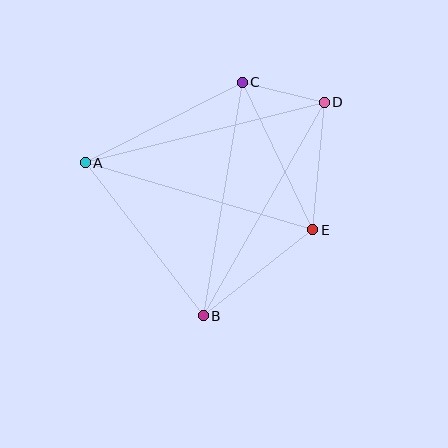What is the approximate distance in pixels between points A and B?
The distance between A and B is approximately 193 pixels.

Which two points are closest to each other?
Points C and D are closest to each other.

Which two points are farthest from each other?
Points A and D are farthest from each other.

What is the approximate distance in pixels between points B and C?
The distance between B and C is approximately 237 pixels.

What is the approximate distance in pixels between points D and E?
The distance between D and E is approximately 128 pixels.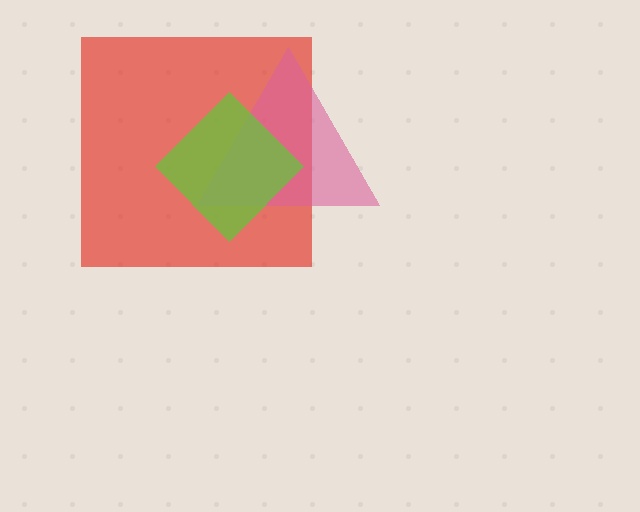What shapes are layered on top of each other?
The layered shapes are: a red square, a pink triangle, a lime diamond.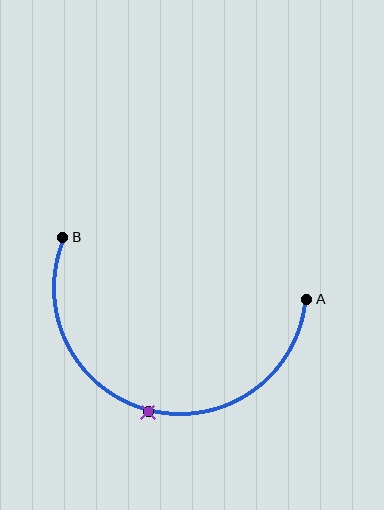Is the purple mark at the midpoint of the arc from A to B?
Yes. The purple mark lies on the arc at equal arc-length from both A and B — it is the arc midpoint.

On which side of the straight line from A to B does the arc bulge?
The arc bulges below the straight line connecting A and B.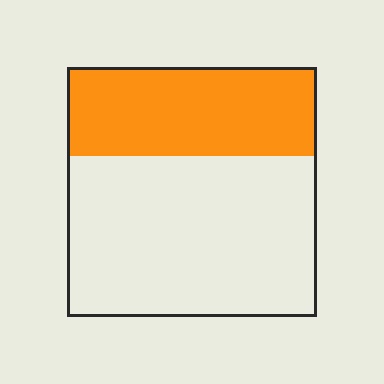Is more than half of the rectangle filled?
No.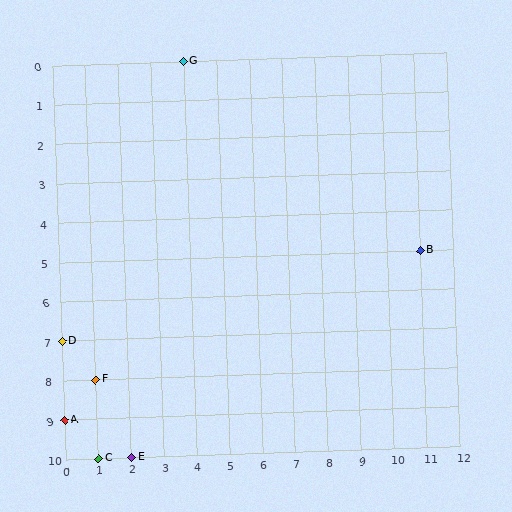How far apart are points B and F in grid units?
Points B and F are 10 columns and 3 rows apart (about 10.4 grid units diagonally).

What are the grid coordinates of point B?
Point B is at grid coordinates (11, 5).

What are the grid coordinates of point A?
Point A is at grid coordinates (0, 9).